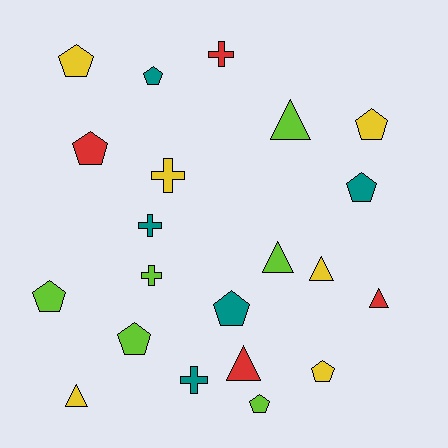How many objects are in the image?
There are 21 objects.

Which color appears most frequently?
Lime, with 6 objects.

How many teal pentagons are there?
There are 3 teal pentagons.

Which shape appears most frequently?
Pentagon, with 10 objects.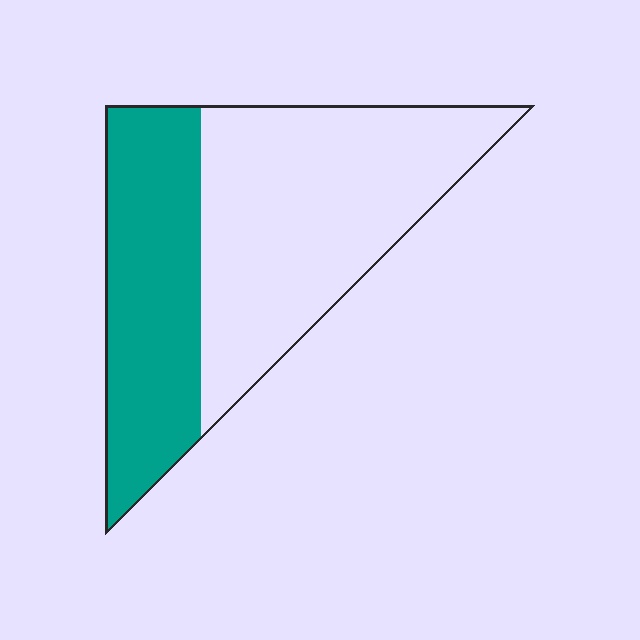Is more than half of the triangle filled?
No.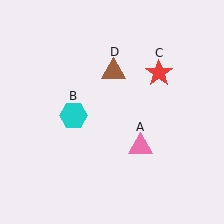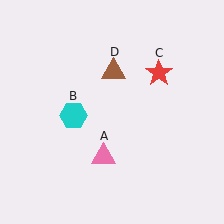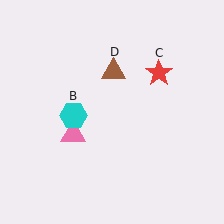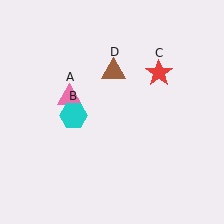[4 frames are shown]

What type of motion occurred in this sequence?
The pink triangle (object A) rotated clockwise around the center of the scene.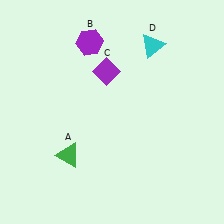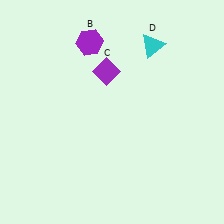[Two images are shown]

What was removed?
The green triangle (A) was removed in Image 2.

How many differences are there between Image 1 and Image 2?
There is 1 difference between the two images.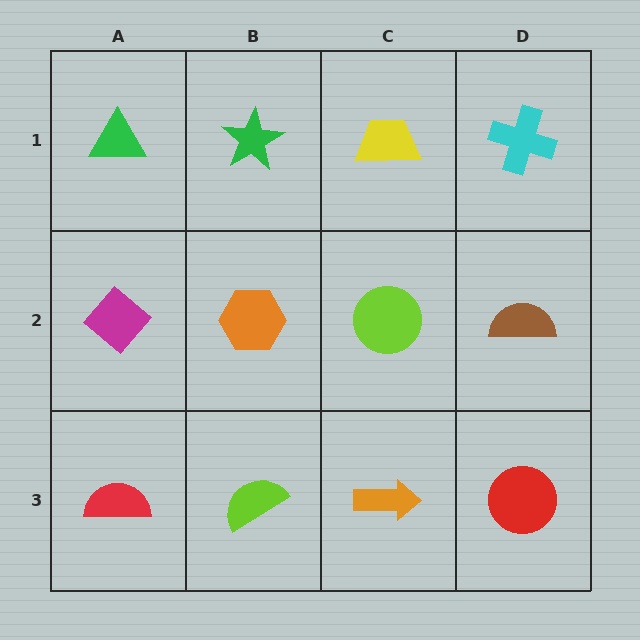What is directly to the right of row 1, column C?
A cyan cross.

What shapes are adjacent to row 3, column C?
A lime circle (row 2, column C), a lime semicircle (row 3, column B), a red circle (row 3, column D).